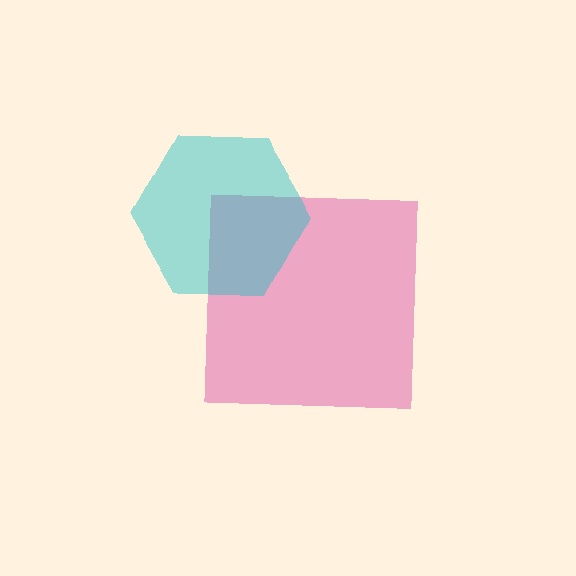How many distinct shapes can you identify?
There are 2 distinct shapes: a magenta square, a cyan hexagon.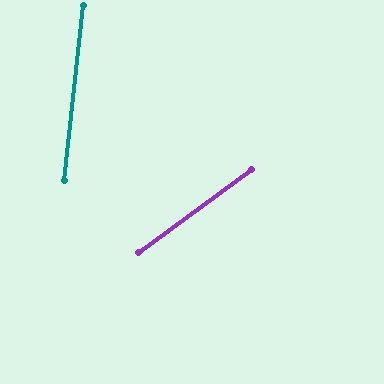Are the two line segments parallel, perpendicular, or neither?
Neither parallel nor perpendicular — they differ by about 48°.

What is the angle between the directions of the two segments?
Approximately 48 degrees.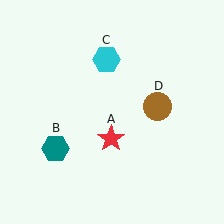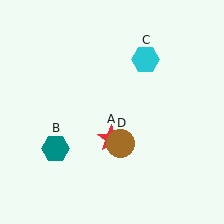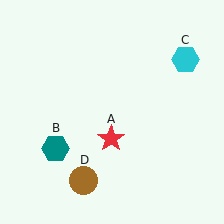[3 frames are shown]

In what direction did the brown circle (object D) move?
The brown circle (object D) moved down and to the left.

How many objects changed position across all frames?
2 objects changed position: cyan hexagon (object C), brown circle (object D).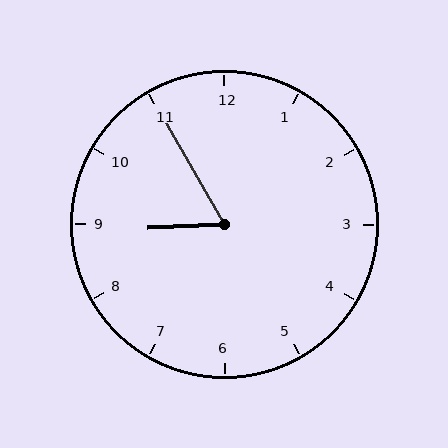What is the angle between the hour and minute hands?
Approximately 62 degrees.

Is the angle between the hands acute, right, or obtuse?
It is acute.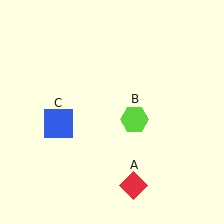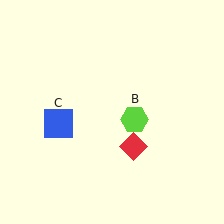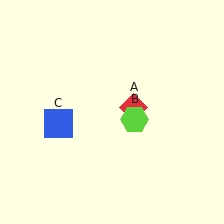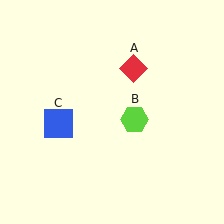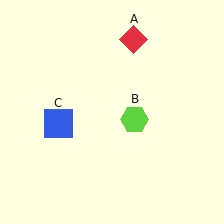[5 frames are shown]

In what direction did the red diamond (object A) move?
The red diamond (object A) moved up.